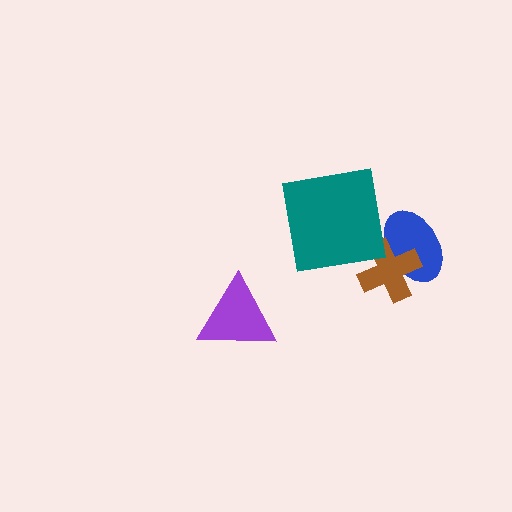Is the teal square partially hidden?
No, no other shape covers it.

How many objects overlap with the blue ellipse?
1 object overlaps with the blue ellipse.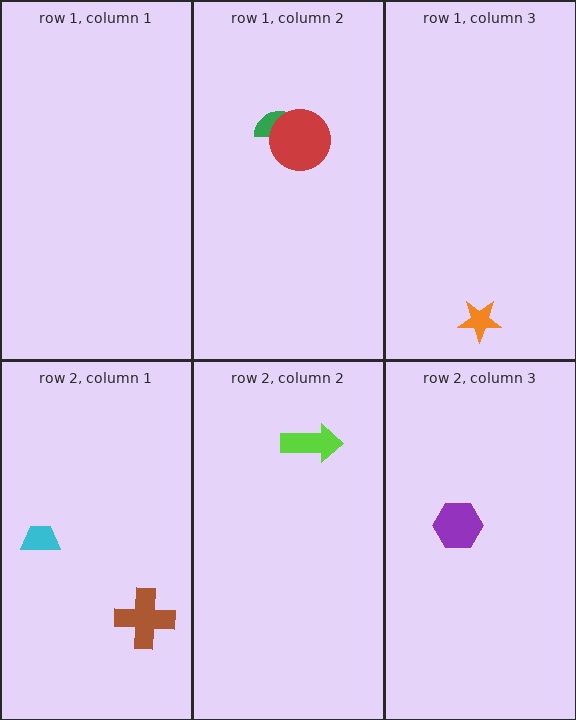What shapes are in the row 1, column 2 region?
The green semicircle, the red circle.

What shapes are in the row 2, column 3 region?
The purple hexagon.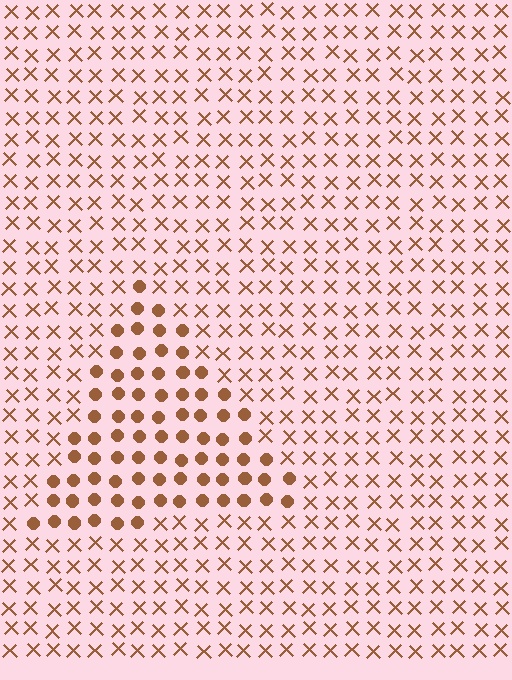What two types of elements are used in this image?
The image uses circles inside the triangle region and X marks outside it.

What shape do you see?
I see a triangle.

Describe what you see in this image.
The image is filled with small brown elements arranged in a uniform grid. A triangle-shaped region contains circles, while the surrounding area contains X marks. The boundary is defined purely by the change in element shape.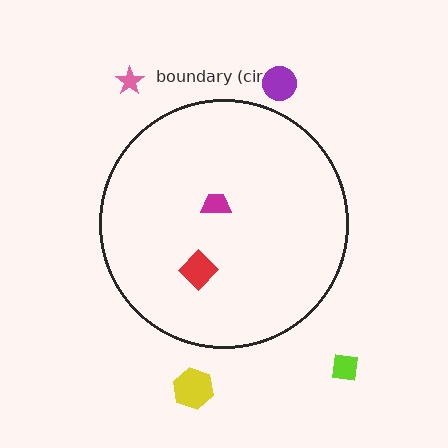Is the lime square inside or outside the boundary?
Outside.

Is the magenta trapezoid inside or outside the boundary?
Inside.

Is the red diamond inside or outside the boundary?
Inside.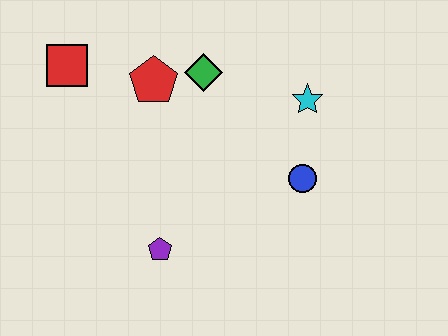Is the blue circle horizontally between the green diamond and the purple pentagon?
No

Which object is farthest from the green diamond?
The purple pentagon is farthest from the green diamond.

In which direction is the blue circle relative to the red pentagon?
The blue circle is to the right of the red pentagon.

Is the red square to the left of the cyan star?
Yes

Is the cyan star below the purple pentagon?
No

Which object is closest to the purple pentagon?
The blue circle is closest to the purple pentagon.